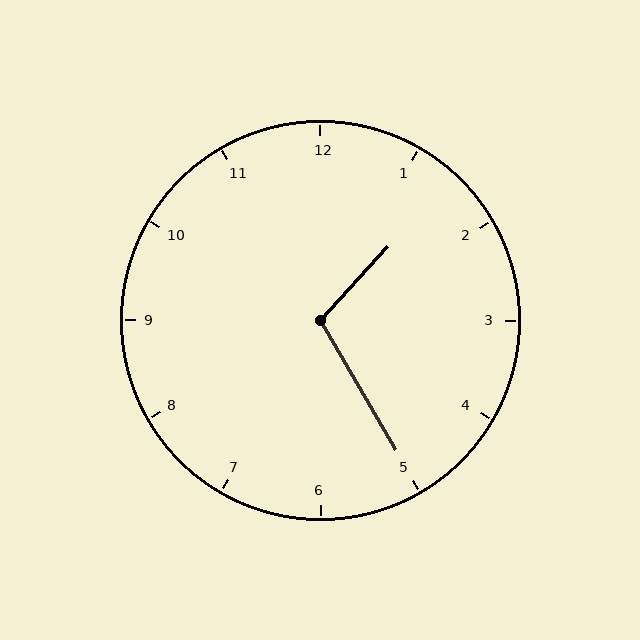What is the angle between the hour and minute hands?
Approximately 108 degrees.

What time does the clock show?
1:25.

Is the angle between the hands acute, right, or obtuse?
It is obtuse.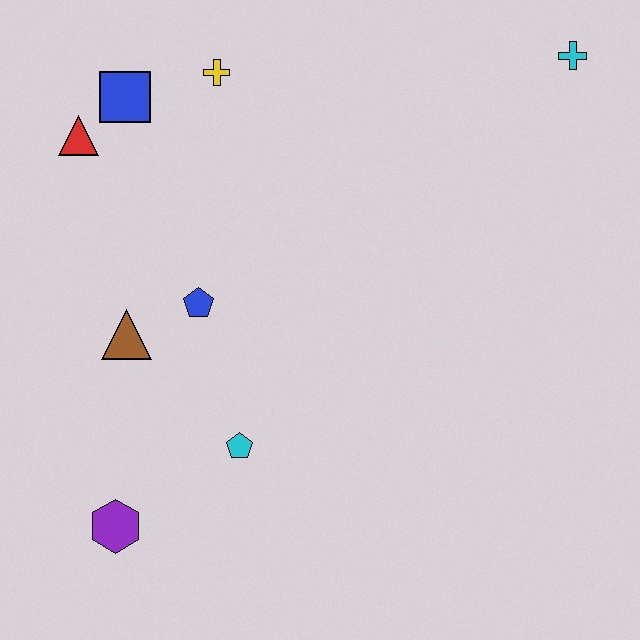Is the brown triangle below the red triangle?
Yes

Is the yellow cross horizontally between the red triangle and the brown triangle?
No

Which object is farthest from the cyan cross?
The purple hexagon is farthest from the cyan cross.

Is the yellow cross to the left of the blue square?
No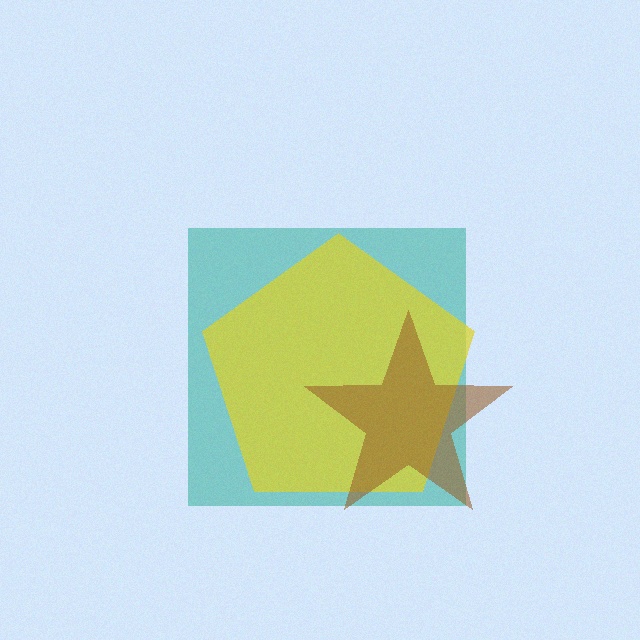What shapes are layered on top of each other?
The layered shapes are: a teal square, a yellow pentagon, a brown star.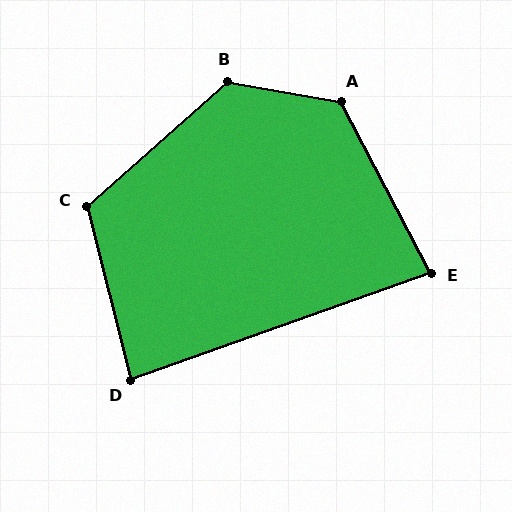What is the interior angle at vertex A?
Approximately 128 degrees (obtuse).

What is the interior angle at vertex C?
Approximately 117 degrees (obtuse).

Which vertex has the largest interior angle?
B, at approximately 129 degrees.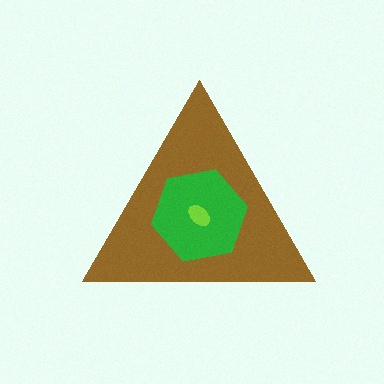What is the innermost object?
The lime ellipse.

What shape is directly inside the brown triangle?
The green hexagon.